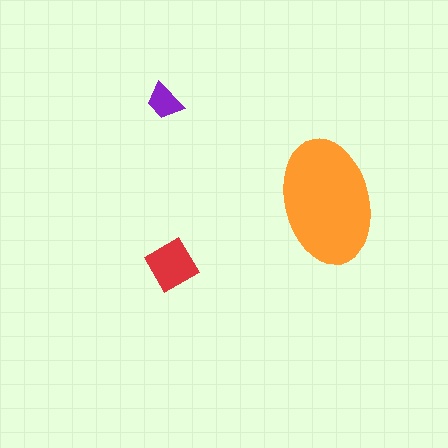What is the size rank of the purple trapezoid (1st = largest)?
3rd.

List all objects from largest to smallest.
The orange ellipse, the red diamond, the purple trapezoid.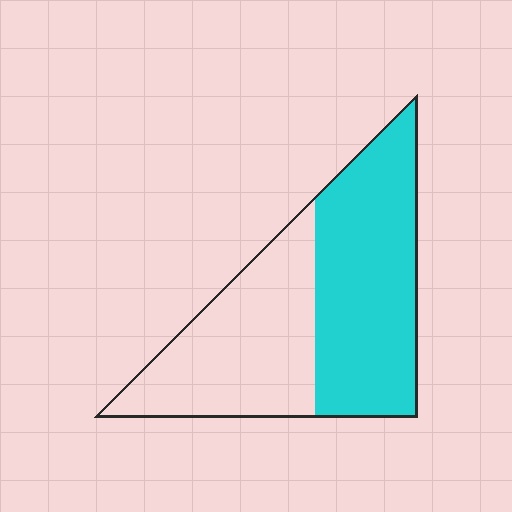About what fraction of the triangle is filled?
About one half (1/2).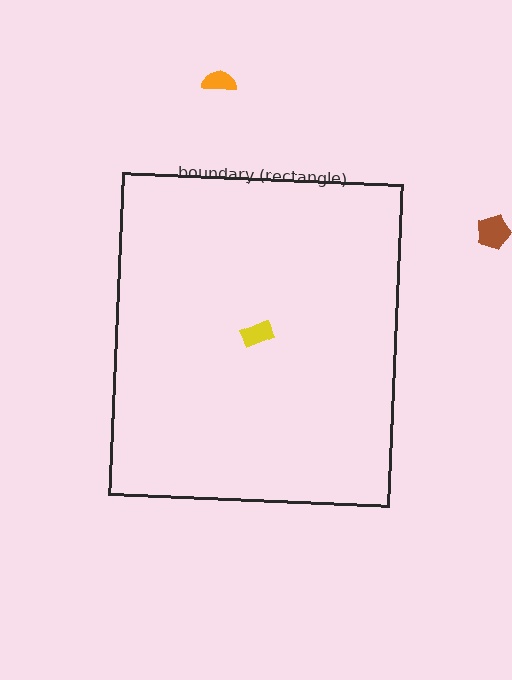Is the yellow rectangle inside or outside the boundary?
Inside.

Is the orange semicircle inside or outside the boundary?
Outside.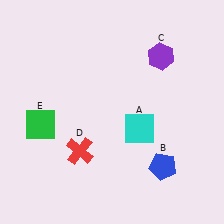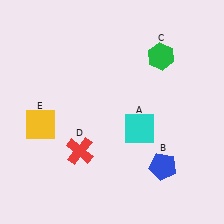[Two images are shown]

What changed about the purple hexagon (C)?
In Image 1, C is purple. In Image 2, it changed to green.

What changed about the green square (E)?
In Image 1, E is green. In Image 2, it changed to yellow.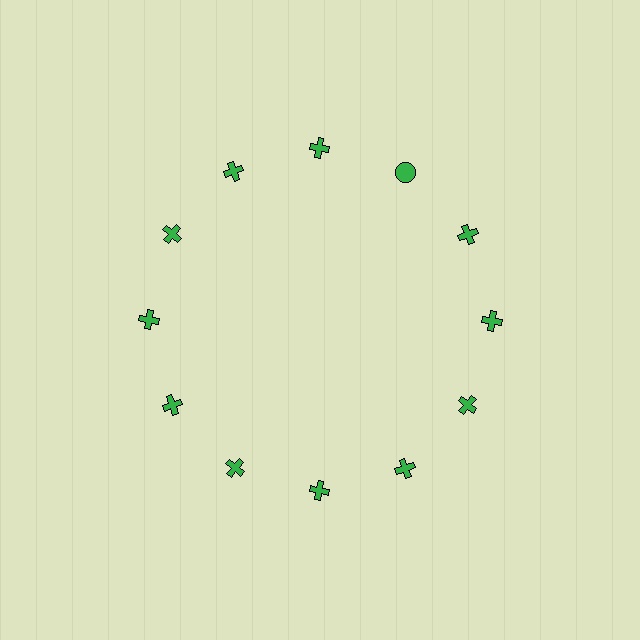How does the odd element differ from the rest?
It has a different shape: circle instead of cross.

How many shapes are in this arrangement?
There are 12 shapes arranged in a ring pattern.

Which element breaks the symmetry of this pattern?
The green circle at roughly the 1 o'clock position breaks the symmetry. All other shapes are green crosses.